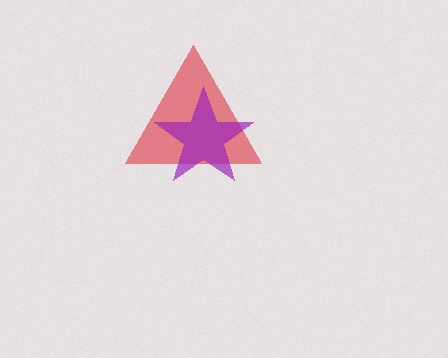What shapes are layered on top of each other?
The layered shapes are: a red triangle, a purple star.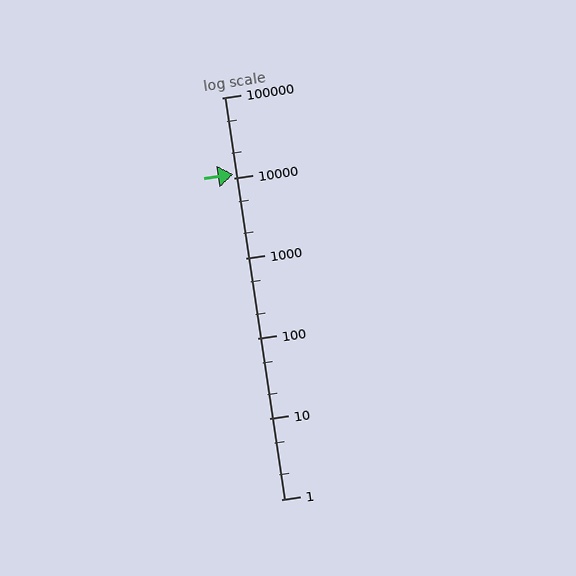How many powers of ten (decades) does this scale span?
The scale spans 5 decades, from 1 to 100000.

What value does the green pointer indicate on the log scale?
The pointer indicates approximately 11000.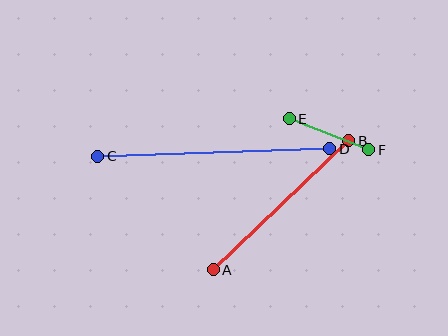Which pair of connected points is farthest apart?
Points C and D are farthest apart.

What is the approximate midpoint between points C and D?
The midpoint is at approximately (214, 152) pixels.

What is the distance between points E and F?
The distance is approximately 85 pixels.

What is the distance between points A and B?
The distance is approximately 187 pixels.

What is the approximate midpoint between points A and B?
The midpoint is at approximately (281, 205) pixels.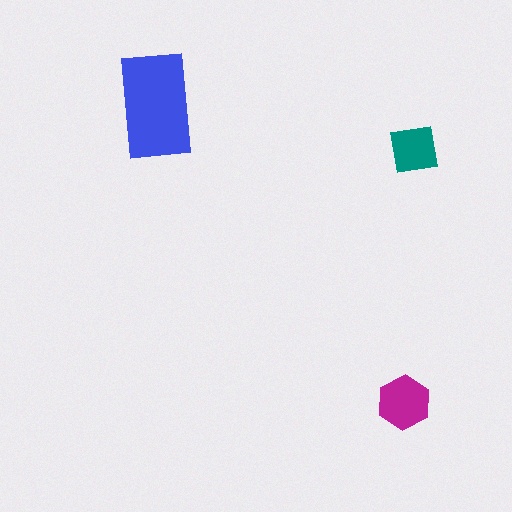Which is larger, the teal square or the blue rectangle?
The blue rectangle.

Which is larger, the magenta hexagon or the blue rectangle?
The blue rectangle.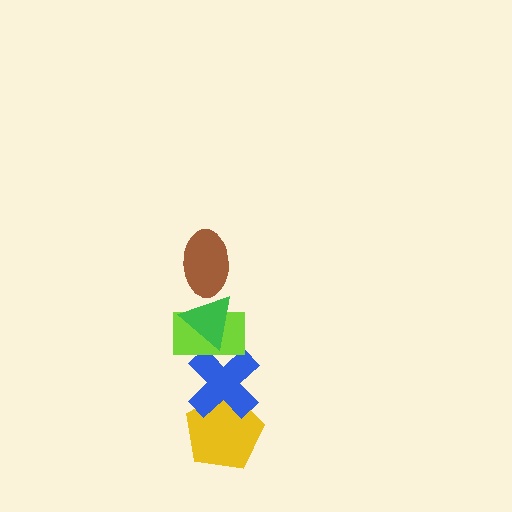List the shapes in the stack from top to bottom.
From top to bottom: the brown ellipse, the green triangle, the lime rectangle, the blue cross, the yellow pentagon.